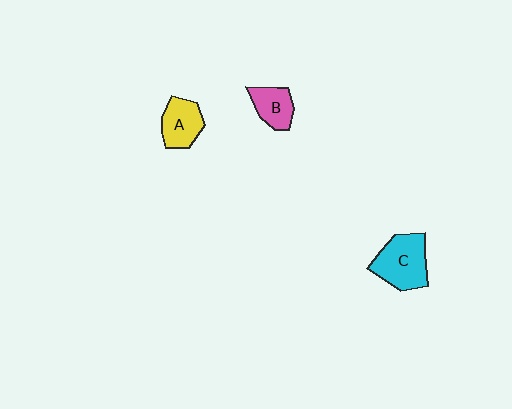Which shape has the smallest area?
Shape B (pink).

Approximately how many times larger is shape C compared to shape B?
Approximately 1.7 times.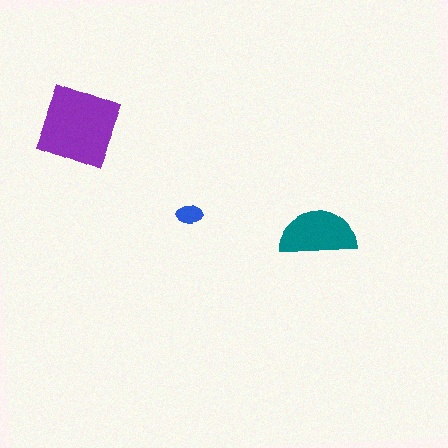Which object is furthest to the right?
The teal semicircle is rightmost.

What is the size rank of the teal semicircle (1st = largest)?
2nd.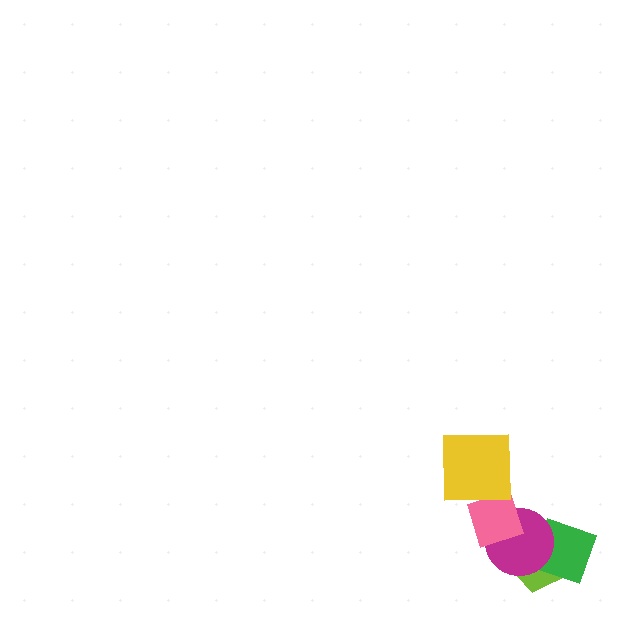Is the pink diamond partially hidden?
Yes, it is partially covered by another shape.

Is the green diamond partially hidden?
Yes, it is partially covered by another shape.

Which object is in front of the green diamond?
The magenta circle is in front of the green diamond.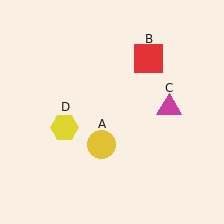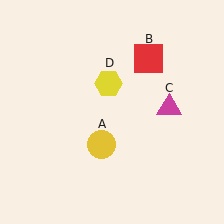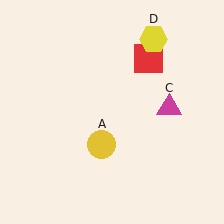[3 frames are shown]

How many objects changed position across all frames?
1 object changed position: yellow hexagon (object D).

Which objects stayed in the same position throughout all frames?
Yellow circle (object A) and red square (object B) and magenta triangle (object C) remained stationary.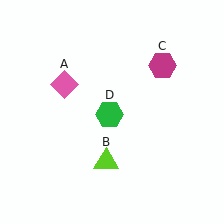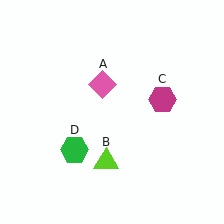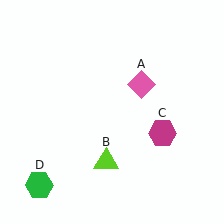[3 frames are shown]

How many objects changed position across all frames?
3 objects changed position: pink diamond (object A), magenta hexagon (object C), green hexagon (object D).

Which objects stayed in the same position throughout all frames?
Lime triangle (object B) remained stationary.